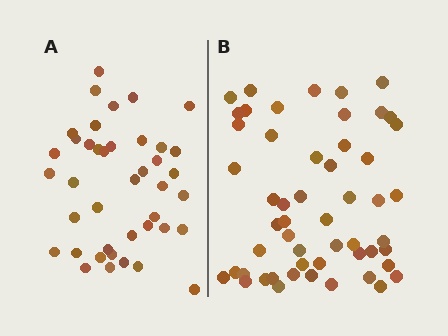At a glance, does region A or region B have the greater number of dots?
Region B (the right region) has more dots.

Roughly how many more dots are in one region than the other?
Region B has roughly 12 or so more dots than region A.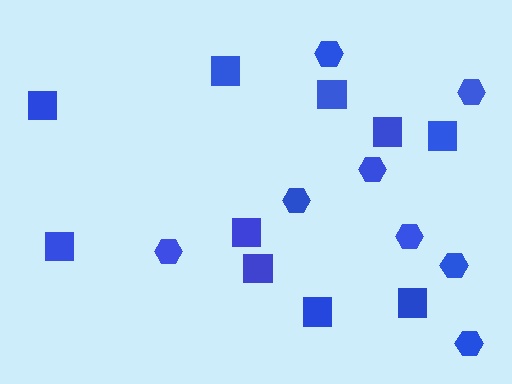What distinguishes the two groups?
There are 2 groups: one group of squares (10) and one group of hexagons (8).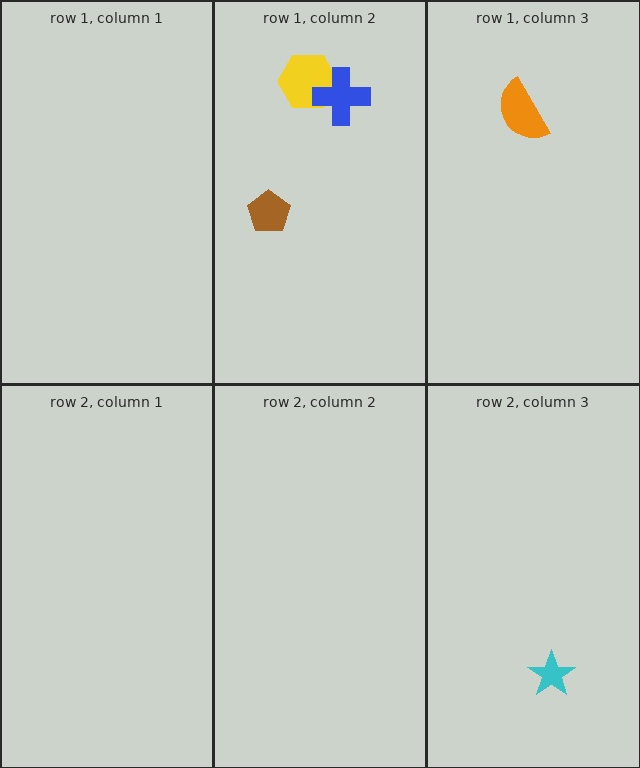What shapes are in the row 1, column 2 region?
The brown pentagon, the yellow hexagon, the blue cross.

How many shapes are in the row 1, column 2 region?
3.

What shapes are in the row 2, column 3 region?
The cyan star.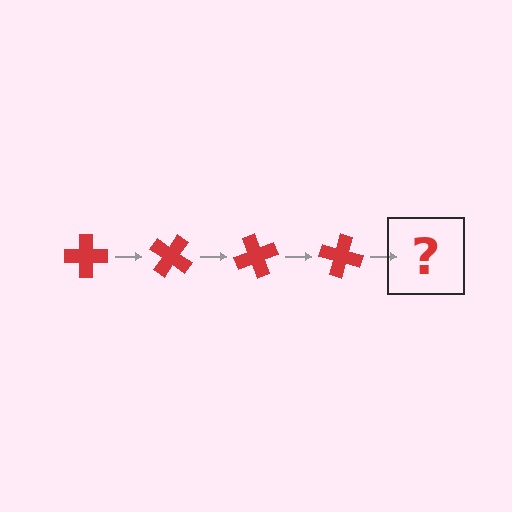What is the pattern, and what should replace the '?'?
The pattern is that the cross rotates 35 degrees each step. The '?' should be a red cross rotated 140 degrees.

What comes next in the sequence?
The next element should be a red cross rotated 140 degrees.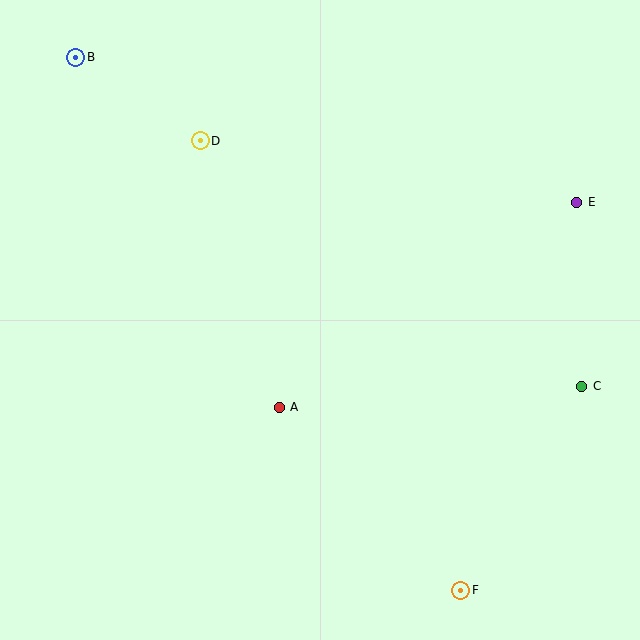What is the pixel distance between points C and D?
The distance between C and D is 453 pixels.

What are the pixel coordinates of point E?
Point E is at (577, 202).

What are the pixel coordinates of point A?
Point A is at (279, 407).